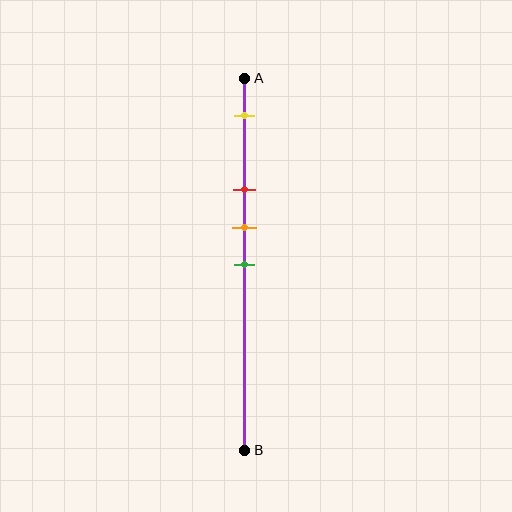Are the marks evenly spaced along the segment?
No, the marks are not evenly spaced.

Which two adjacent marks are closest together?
The orange and green marks are the closest adjacent pair.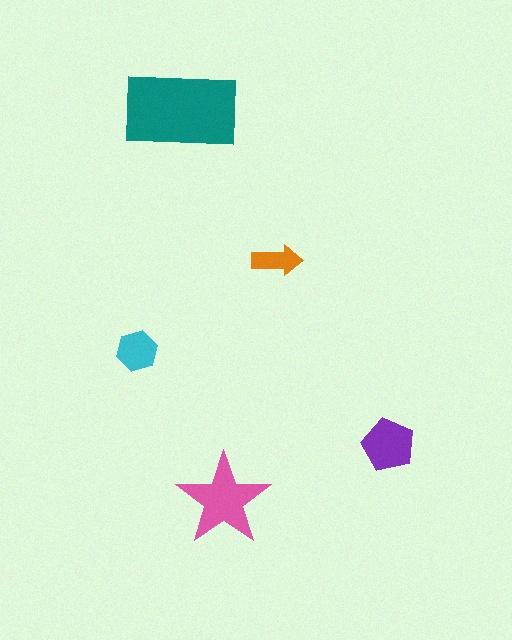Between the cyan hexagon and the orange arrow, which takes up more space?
The cyan hexagon.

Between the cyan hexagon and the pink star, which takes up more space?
The pink star.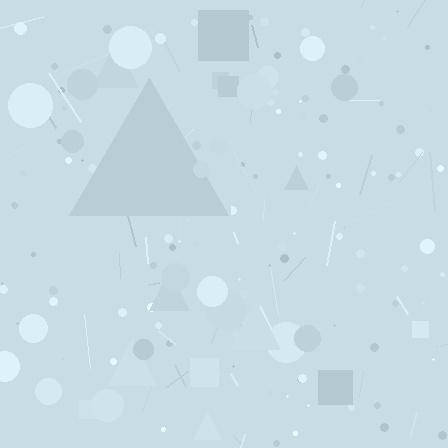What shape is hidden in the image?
A triangle is hidden in the image.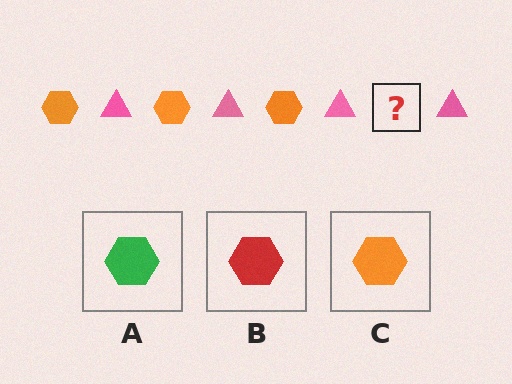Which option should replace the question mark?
Option C.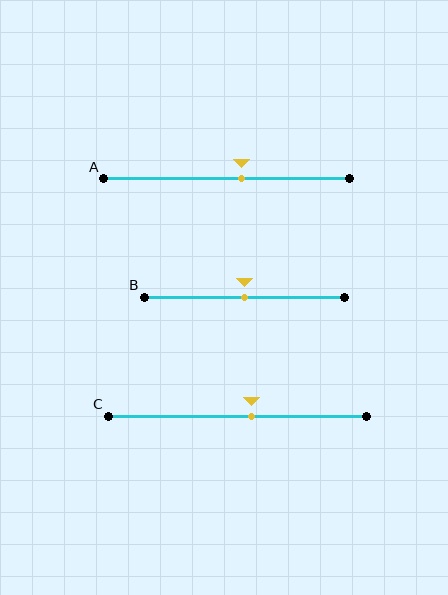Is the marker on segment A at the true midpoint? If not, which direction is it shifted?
No, the marker on segment A is shifted to the right by about 6% of the segment length.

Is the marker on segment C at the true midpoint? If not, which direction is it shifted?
No, the marker on segment C is shifted to the right by about 5% of the segment length.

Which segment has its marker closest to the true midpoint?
Segment B has its marker closest to the true midpoint.